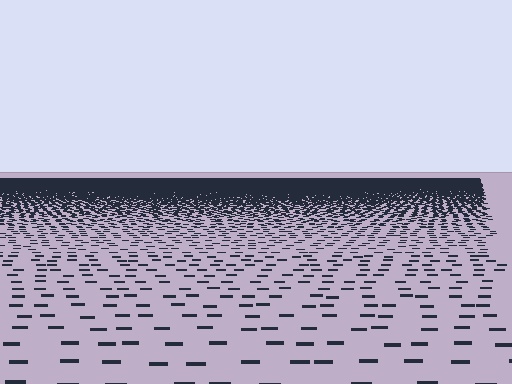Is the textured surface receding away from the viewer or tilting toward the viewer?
The surface is receding away from the viewer. Texture elements get smaller and denser toward the top.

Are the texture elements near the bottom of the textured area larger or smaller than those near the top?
Larger. Near the bottom, elements are closer to the viewer and appear at a bigger on-screen size.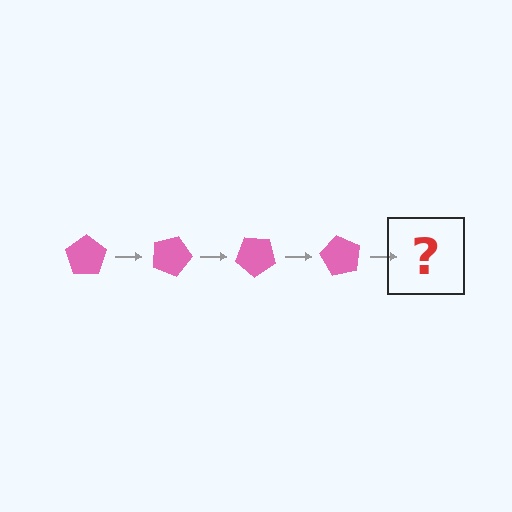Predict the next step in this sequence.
The next step is a pink pentagon rotated 80 degrees.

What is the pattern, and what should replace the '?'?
The pattern is that the pentagon rotates 20 degrees each step. The '?' should be a pink pentagon rotated 80 degrees.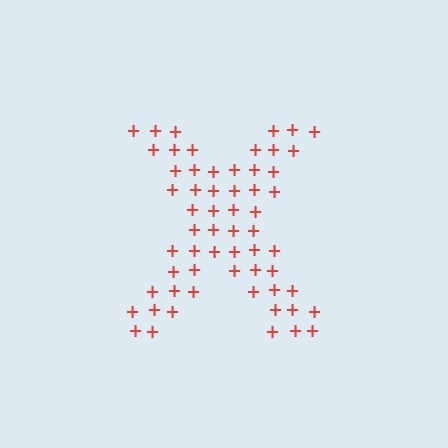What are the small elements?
The small elements are plus signs.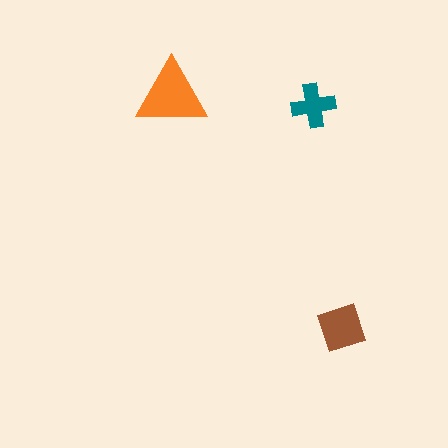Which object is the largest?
The orange triangle.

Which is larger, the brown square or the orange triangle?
The orange triangle.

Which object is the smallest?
The teal cross.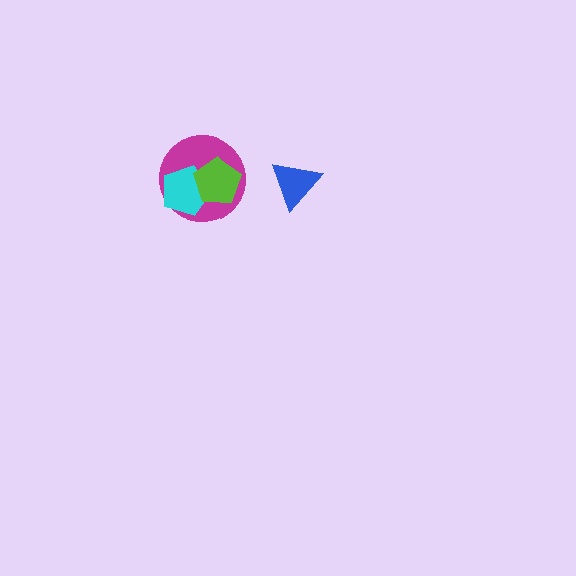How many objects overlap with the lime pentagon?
2 objects overlap with the lime pentagon.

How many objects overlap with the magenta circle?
2 objects overlap with the magenta circle.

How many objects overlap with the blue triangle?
0 objects overlap with the blue triangle.